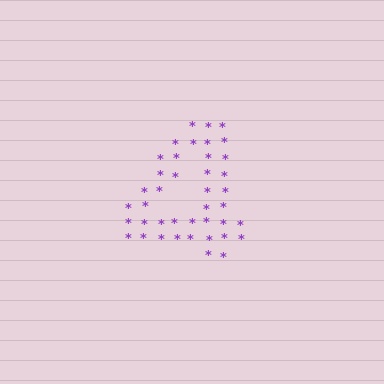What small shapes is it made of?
It is made of small asterisks.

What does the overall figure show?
The overall figure shows the digit 4.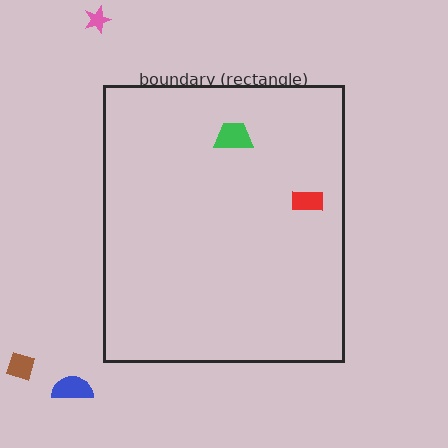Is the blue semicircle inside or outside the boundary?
Outside.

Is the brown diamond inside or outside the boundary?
Outside.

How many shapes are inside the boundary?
2 inside, 3 outside.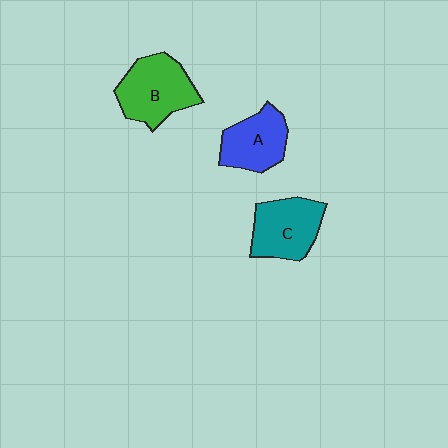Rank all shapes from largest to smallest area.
From largest to smallest: B (green), C (teal), A (blue).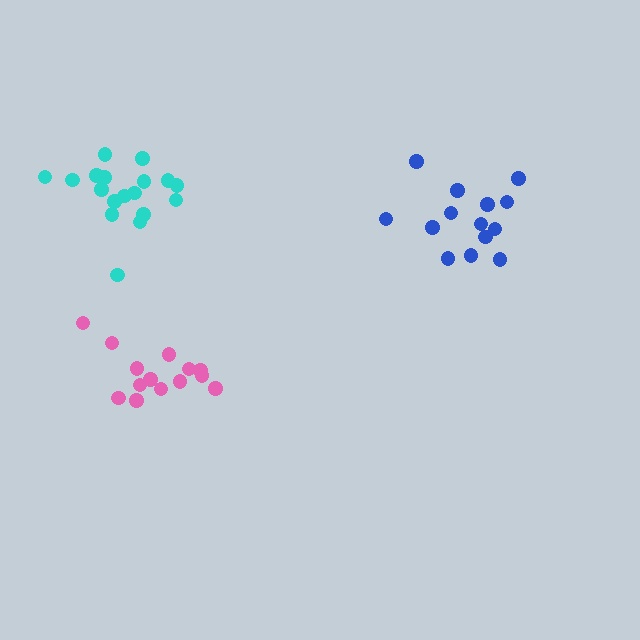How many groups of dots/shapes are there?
There are 3 groups.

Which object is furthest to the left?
The cyan cluster is leftmost.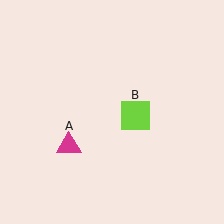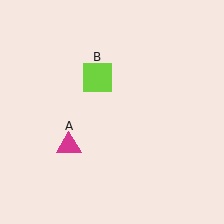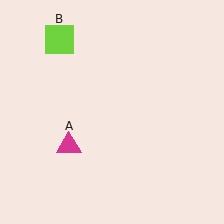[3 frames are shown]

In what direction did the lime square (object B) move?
The lime square (object B) moved up and to the left.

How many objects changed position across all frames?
1 object changed position: lime square (object B).